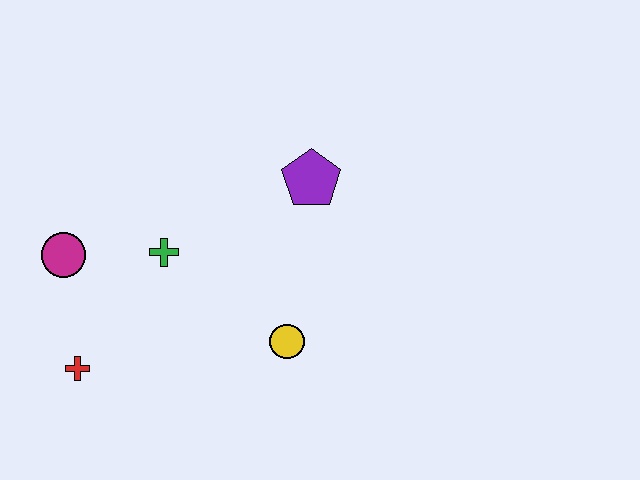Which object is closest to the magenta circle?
The green cross is closest to the magenta circle.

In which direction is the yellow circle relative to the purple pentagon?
The yellow circle is below the purple pentagon.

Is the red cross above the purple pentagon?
No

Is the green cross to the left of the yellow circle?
Yes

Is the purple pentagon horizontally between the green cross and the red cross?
No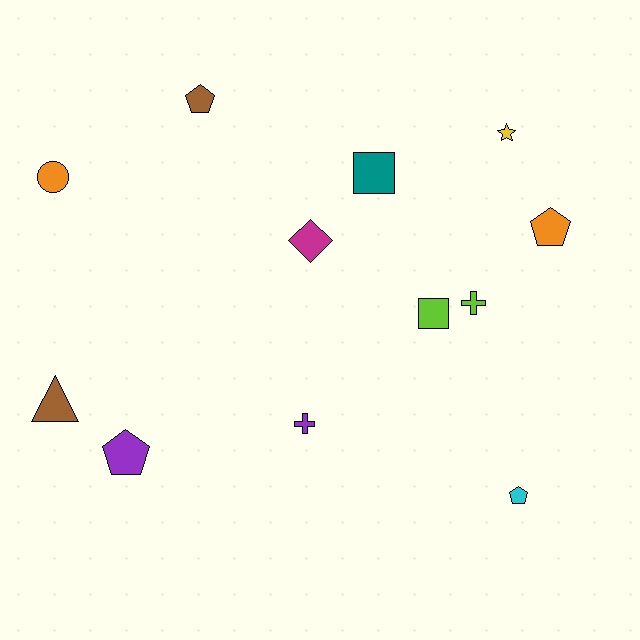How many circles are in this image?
There is 1 circle.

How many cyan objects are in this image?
There is 1 cyan object.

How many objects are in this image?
There are 12 objects.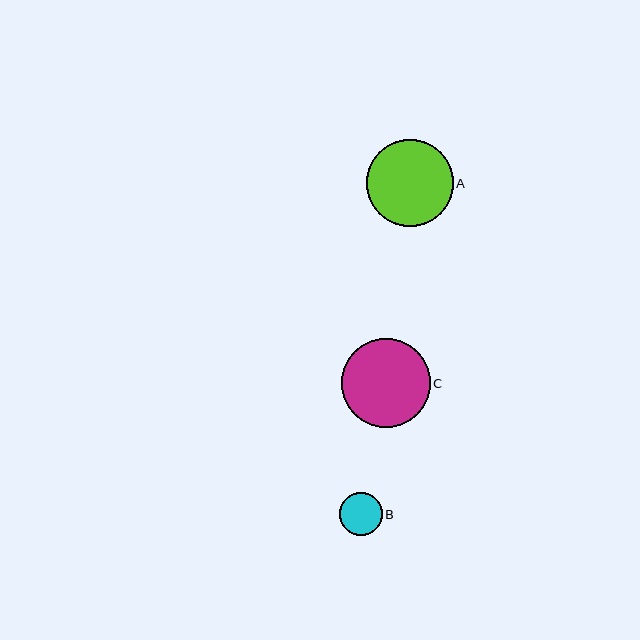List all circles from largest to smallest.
From largest to smallest: C, A, B.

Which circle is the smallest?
Circle B is the smallest with a size of approximately 42 pixels.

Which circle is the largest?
Circle C is the largest with a size of approximately 89 pixels.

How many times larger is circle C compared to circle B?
Circle C is approximately 2.1 times the size of circle B.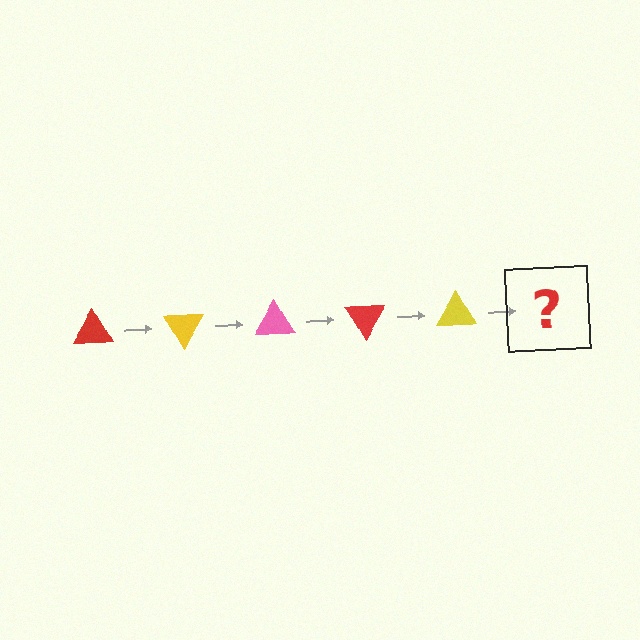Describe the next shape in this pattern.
It should be a pink triangle, rotated 300 degrees from the start.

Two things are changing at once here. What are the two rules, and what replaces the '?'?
The two rules are that it rotates 60 degrees each step and the color cycles through red, yellow, and pink. The '?' should be a pink triangle, rotated 300 degrees from the start.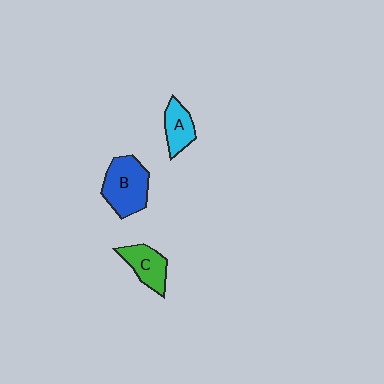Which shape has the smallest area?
Shape A (cyan).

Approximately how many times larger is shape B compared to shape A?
Approximately 1.7 times.